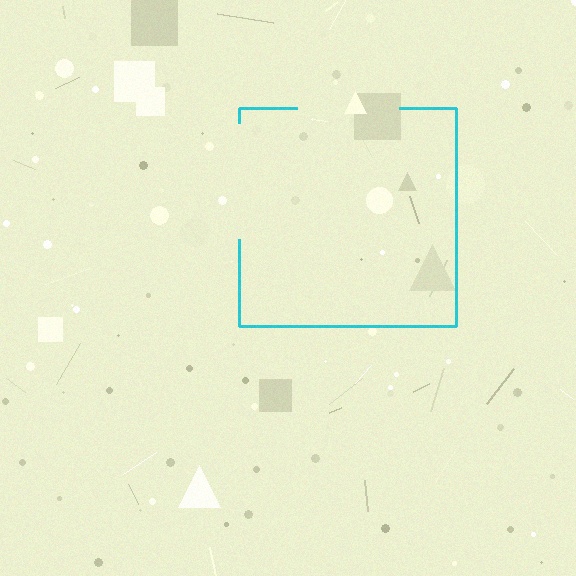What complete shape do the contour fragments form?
The contour fragments form a square.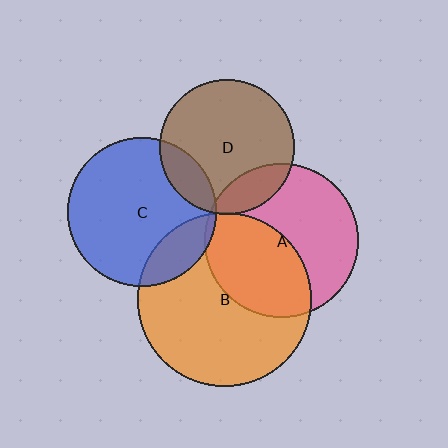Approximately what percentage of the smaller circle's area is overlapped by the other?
Approximately 5%.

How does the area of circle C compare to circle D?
Approximately 1.2 times.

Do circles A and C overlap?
Yes.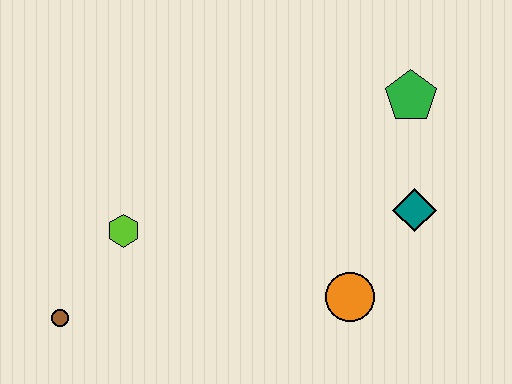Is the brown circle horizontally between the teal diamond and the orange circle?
No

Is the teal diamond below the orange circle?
No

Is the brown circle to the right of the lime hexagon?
No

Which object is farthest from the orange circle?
The brown circle is farthest from the orange circle.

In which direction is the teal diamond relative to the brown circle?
The teal diamond is to the right of the brown circle.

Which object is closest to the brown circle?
The lime hexagon is closest to the brown circle.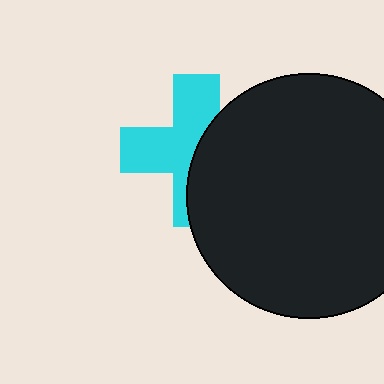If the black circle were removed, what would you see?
You would see the complete cyan cross.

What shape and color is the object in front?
The object in front is a black circle.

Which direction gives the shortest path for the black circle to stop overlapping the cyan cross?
Moving right gives the shortest separation.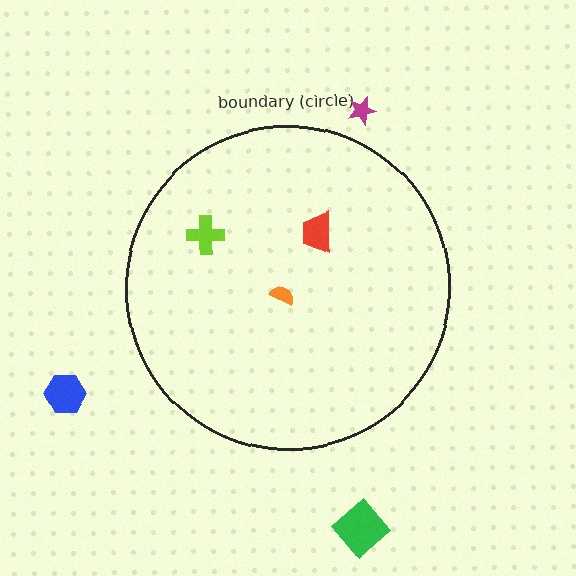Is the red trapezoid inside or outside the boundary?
Inside.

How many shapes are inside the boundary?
3 inside, 3 outside.